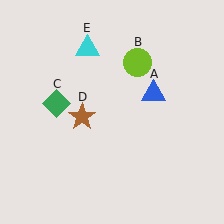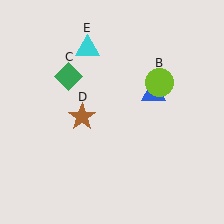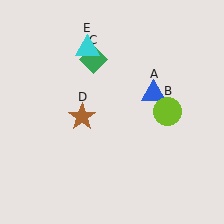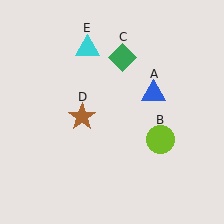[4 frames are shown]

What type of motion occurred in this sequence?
The lime circle (object B), green diamond (object C) rotated clockwise around the center of the scene.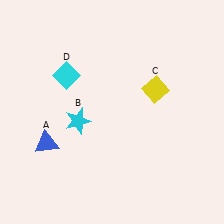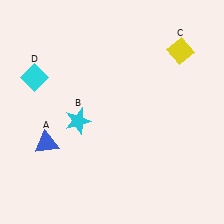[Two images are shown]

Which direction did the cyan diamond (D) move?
The cyan diamond (D) moved left.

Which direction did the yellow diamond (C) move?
The yellow diamond (C) moved up.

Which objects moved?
The objects that moved are: the yellow diamond (C), the cyan diamond (D).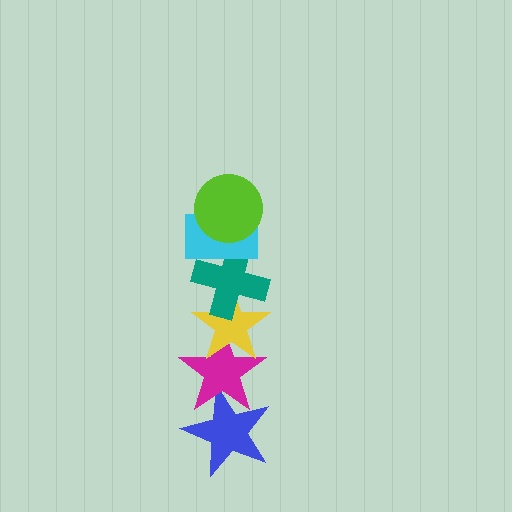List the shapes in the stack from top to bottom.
From top to bottom: the lime circle, the cyan rectangle, the teal cross, the yellow star, the magenta star, the blue star.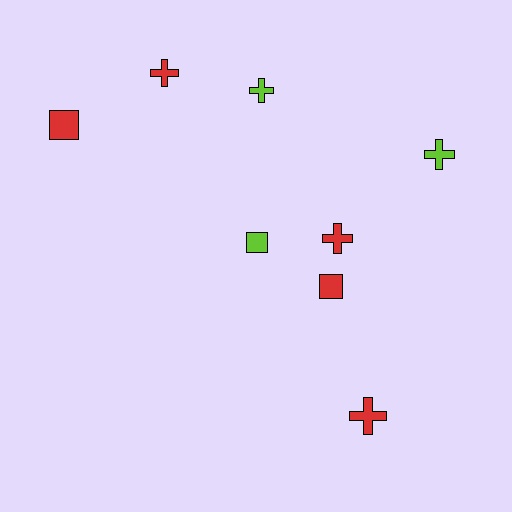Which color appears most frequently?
Red, with 5 objects.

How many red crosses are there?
There are 3 red crosses.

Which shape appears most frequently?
Cross, with 5 objects.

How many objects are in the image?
There are 8 objects.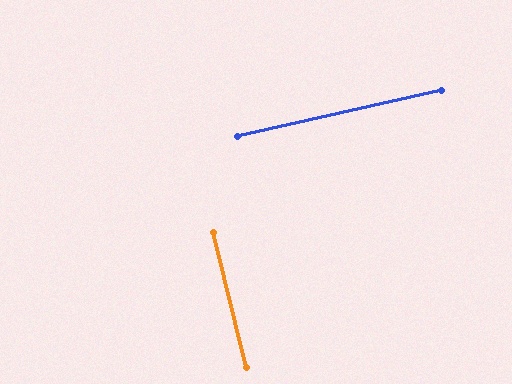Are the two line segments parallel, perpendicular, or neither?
Perpendicular — they meet at approximately 89°.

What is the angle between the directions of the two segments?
Approximately 89 degrees.